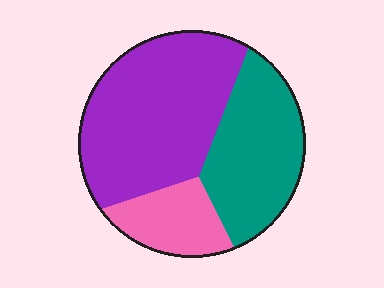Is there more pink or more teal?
Teal.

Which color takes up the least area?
Pink, at roughly 15%.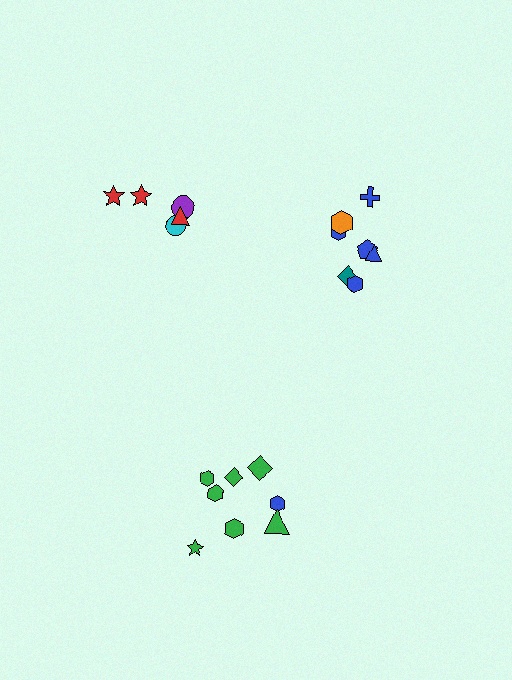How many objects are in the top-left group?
There are 5 objects.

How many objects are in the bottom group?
There are 8 objects.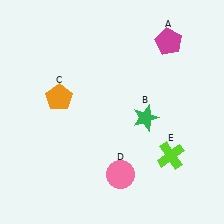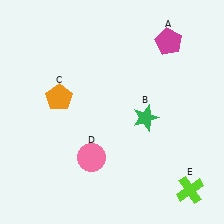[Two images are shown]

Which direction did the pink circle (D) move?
The pink circle (D) moved left.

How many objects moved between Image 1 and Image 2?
2 objects moved between the two images.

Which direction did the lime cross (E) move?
The lime cross (E) moved down.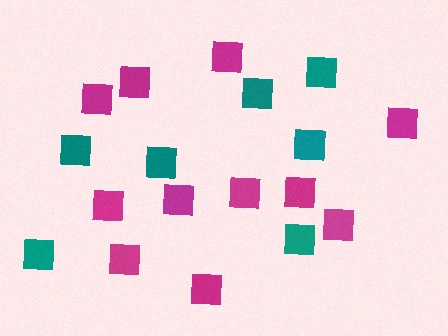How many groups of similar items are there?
There are 2 groups: one group of teal squares (7) and one group of magenta squares (11).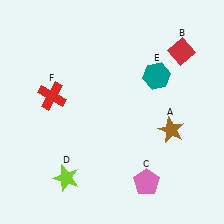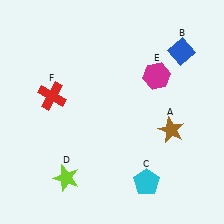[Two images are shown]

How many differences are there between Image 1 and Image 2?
There are 3 differences between the two images.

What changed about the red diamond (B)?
In Image 1, B is red. In Image 2, it changed to blue.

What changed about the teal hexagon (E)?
In Image 1, E is teal. In Image 2, it changed to magenta.